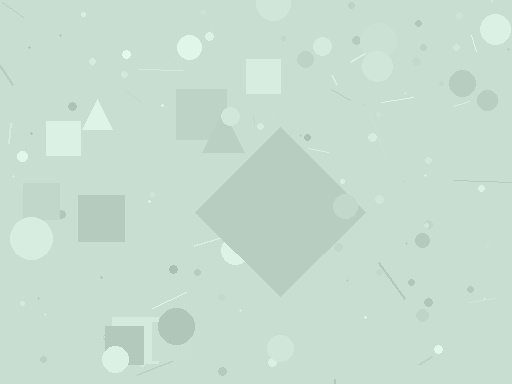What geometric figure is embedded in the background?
A diamond is embedded in the background.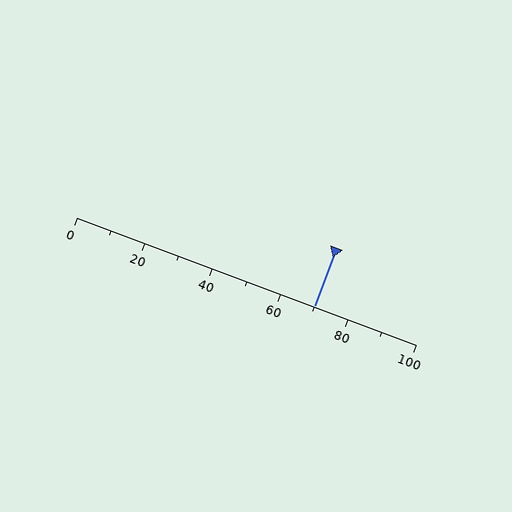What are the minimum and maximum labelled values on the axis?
The axis runs from 0 to 100.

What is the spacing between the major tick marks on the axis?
The major ticks are spaced 20 apart.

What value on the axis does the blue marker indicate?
The marker indicates approximately 70.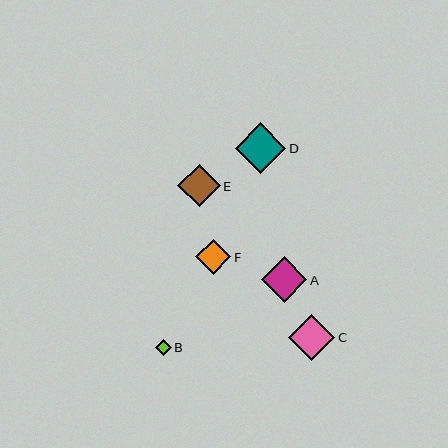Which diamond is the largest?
Diamond D is the largest with a size of approximately 51 pixels.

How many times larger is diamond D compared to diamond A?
Diamond D is approximately 1.1 times the size of diamond A.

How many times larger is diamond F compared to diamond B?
Diamond F is approximately 2.2 times the size of diamond B.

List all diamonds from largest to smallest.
From largest to smallest: D, C, A, E, F, B.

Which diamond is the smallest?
Diamond B is the smallest with a size of approximately 16 pixels.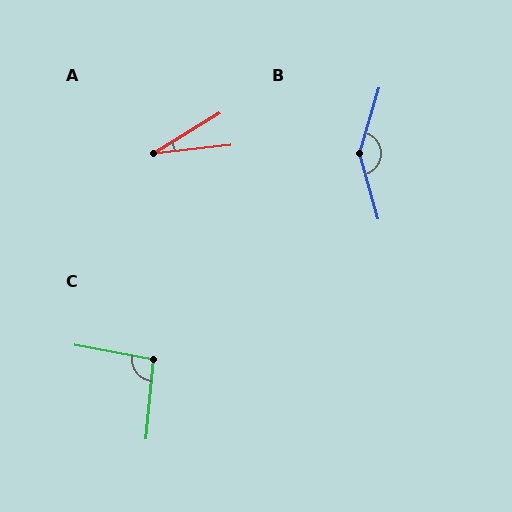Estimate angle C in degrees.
Approximately 96 degrees.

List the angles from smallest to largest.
A (25°), C (96°), B (148°).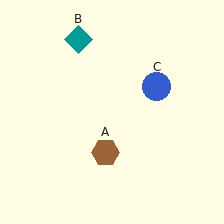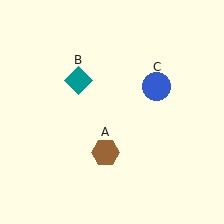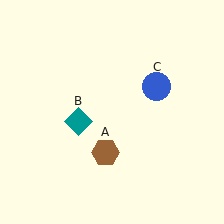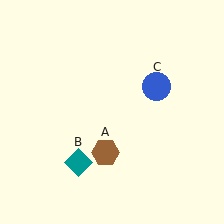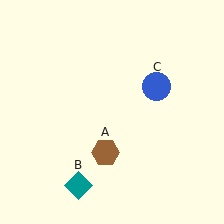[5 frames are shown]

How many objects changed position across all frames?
1 object changed position: teal diamond (object B).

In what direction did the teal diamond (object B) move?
The teal diamond (object B) moved down.